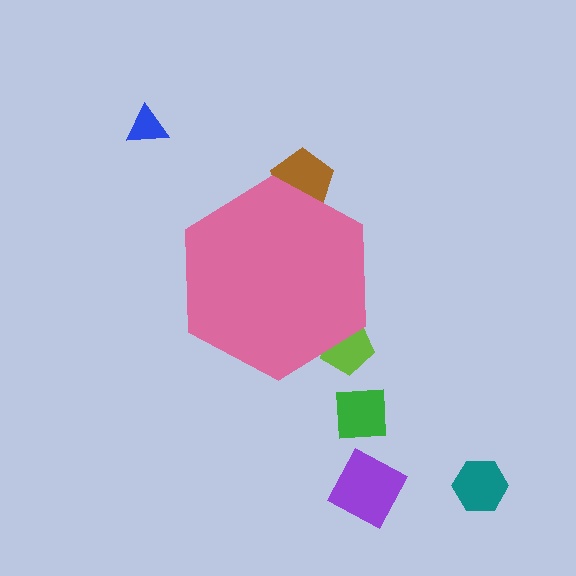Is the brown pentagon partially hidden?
Yes, the brown pentagon is partially hidden behind the pink hexagon.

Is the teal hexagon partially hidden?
No, the teal hexagon is fully visible.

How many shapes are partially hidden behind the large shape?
2 shapes are partially hidden.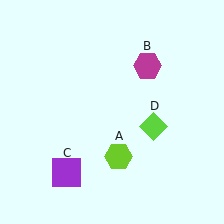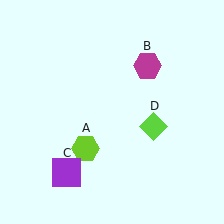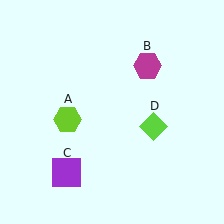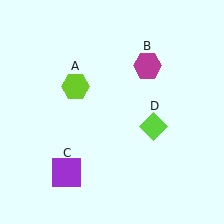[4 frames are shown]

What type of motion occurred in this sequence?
The lime hexagon (object A) rotated clockwise around the center of the scene.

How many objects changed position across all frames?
1 object changed position: lime hexagon (object A).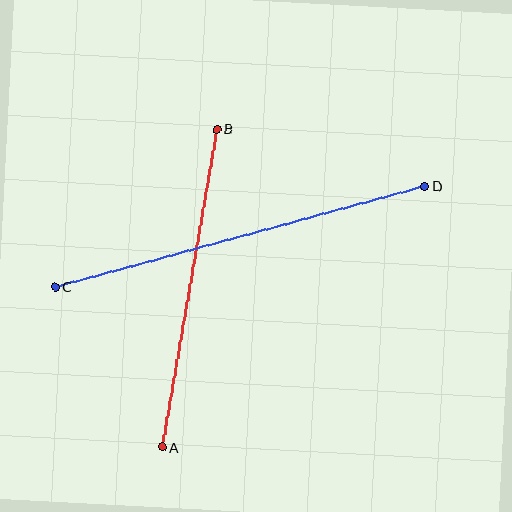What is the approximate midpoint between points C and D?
The midpoint is at approximately (240, 236) pixels.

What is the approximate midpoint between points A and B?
The midpoint is at approximately (189, 288) pixels.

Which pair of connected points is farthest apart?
Points C and D are farthest apart.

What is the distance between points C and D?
The distance is approximately 383 pixels.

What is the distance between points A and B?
The distance is approximately 323 pixels.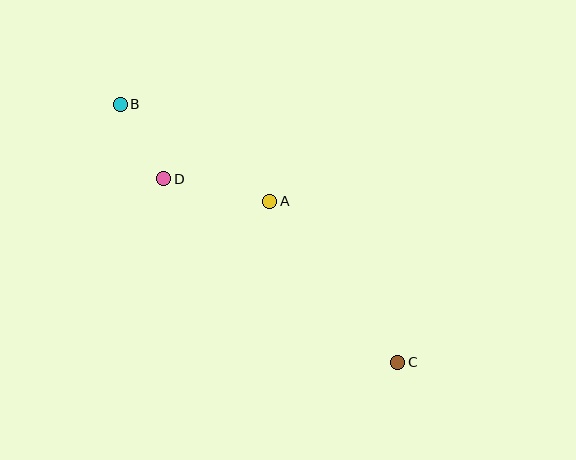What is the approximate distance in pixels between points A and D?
The distance between A and D is approximately 108 pixels.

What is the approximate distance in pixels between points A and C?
The distance between A and C is approximately 205 pixels.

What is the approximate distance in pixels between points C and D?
The distance between C and D is approximately 297 pixels.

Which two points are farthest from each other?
Points B and C are farthest from each other.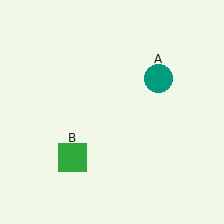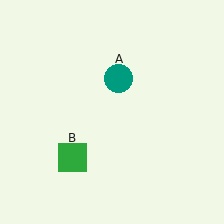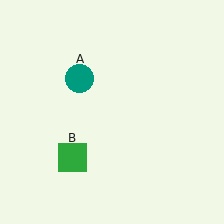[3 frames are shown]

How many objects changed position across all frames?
1 object changed position: teal circle (object A).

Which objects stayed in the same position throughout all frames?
Green square (object B) remained stationary.